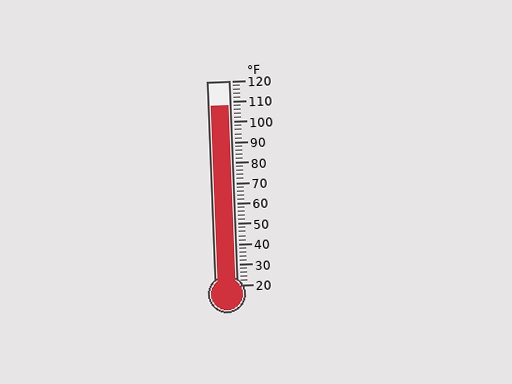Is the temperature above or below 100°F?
The temperature is above 100°F.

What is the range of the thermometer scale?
The thermometer scale ranges from 20°F to 120°F.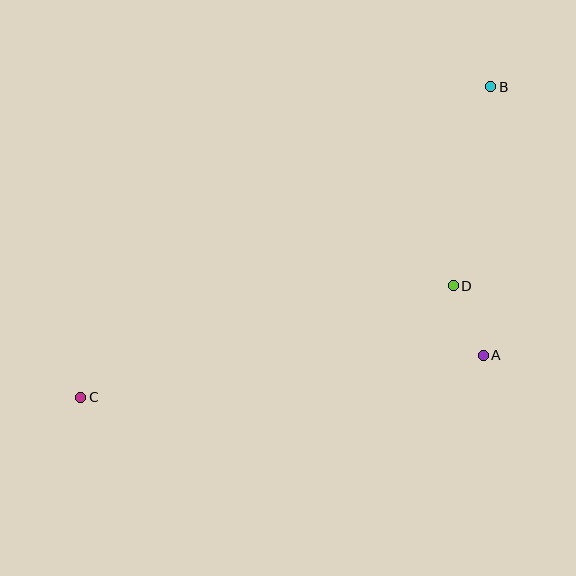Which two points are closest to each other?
Points A and D are closest to each other.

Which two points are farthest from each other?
Points B and C are farthest from each other.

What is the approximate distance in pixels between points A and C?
The distance between A and C is approximately 405 pixels.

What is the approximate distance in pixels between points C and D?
The distance between C and D is approximately 389 pixels.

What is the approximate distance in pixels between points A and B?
The distance between A and B is approximately 269 pixels.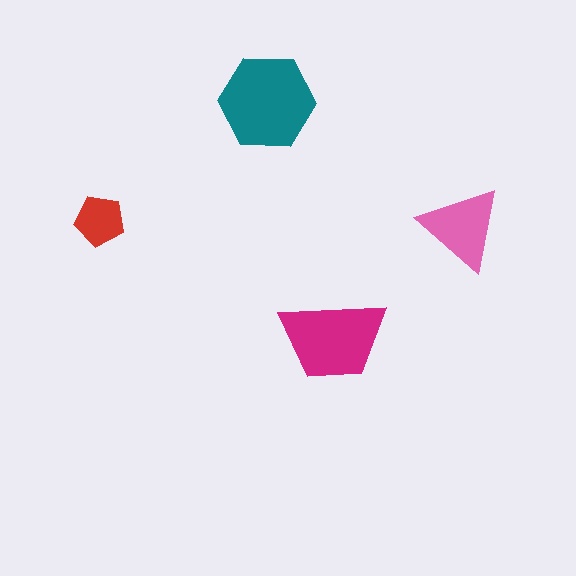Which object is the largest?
The teal hexagon.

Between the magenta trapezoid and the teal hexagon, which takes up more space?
The teal hexagon.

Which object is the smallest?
The red pentagon.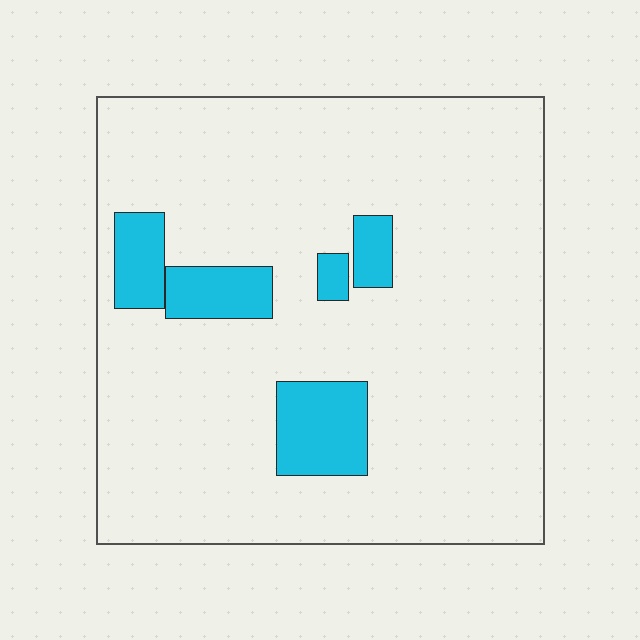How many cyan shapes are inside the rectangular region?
5.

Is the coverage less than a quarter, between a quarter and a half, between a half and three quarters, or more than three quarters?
Less than a quarter.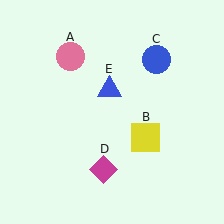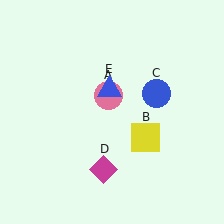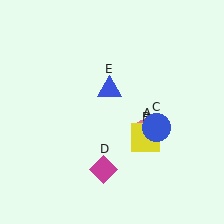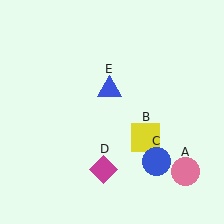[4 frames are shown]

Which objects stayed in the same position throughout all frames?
Yellow square (object B) and magenta diamond (object D) and blue triangle (object E) remained stationary.